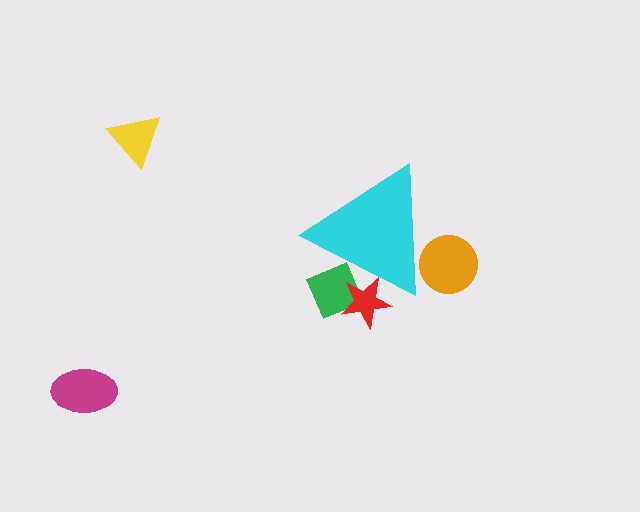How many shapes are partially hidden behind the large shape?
3 shapes are partially hidden.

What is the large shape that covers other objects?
A cyan triangle.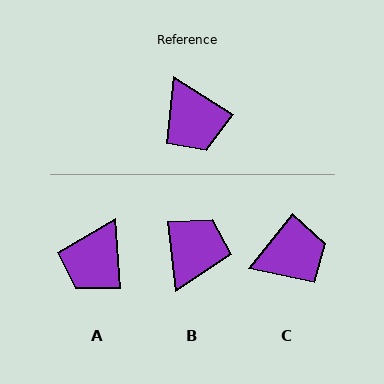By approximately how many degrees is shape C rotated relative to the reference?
Approximately 84 degrees counter-clockwise.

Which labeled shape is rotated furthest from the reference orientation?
B, about 129 degrees away.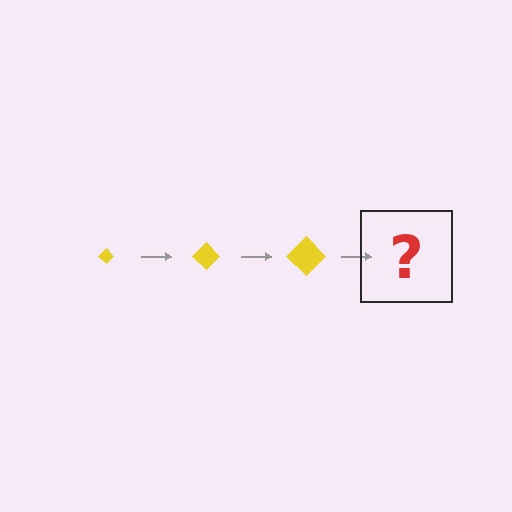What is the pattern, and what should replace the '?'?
The pattern is that the diamond gets progressively larger each step. The '?' should be a yellow diamond, larger than the previous one.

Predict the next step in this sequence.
The next step is a yellow diamond, larger than the previous one.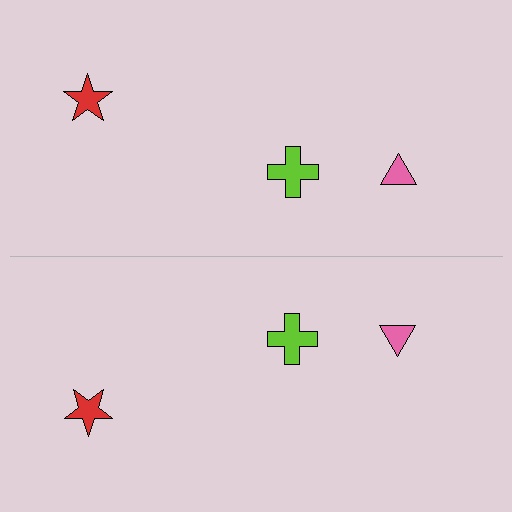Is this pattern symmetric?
Yes, this pattern has bilateral (reflection) symmetry.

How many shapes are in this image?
There are 6 shapes in this image.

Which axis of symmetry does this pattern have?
The pattern has a horizontal axis of symmetry running through the center of the image.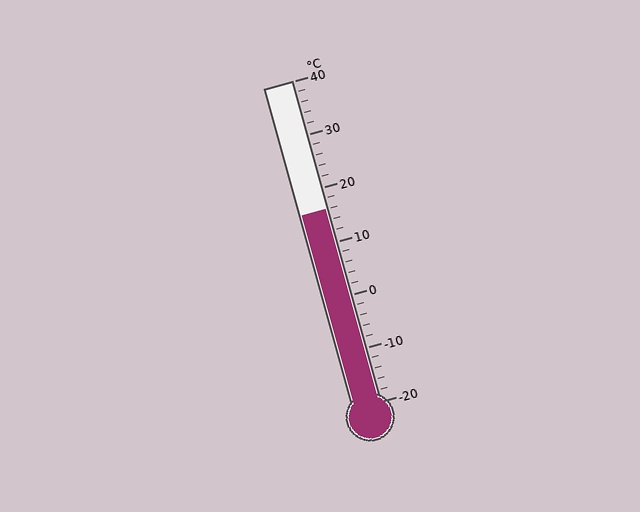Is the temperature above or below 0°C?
The temperature is above 0°C.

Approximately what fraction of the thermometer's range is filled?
The thermometer is filled to approximately 60% of its range.